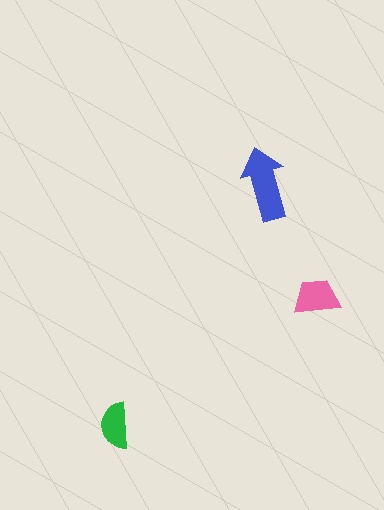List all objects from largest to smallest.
The blue arrow, the pink trapezoid, the green semicircle.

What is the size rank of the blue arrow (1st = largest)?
1st.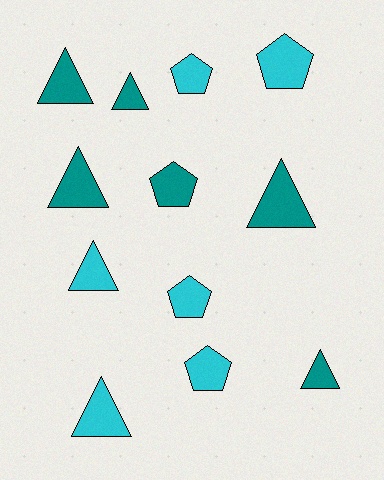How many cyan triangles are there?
There are 2 cyan triangles.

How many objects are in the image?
There are 12 objects.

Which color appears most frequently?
Cyan, with 6 objects.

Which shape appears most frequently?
Triangle, with 7 objects.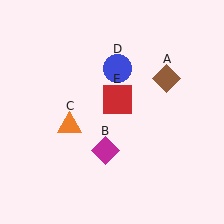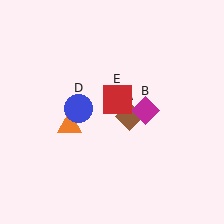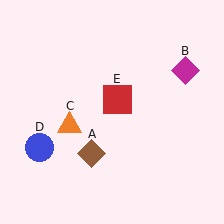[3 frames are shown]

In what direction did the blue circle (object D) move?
The blue circle (object D) moved down and to the left.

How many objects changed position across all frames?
3 objects changed position: brown diamond (object A), magenta diamond (object B), blue circle (object D).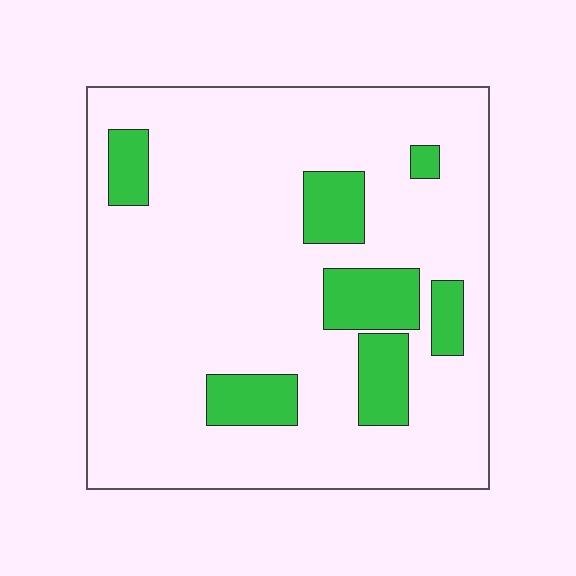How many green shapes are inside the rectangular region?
7.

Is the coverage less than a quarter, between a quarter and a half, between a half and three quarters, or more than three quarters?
Less than a quarter.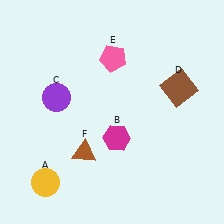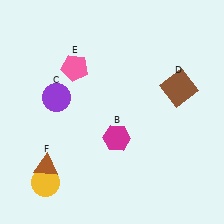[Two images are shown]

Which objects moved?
The objects that moved are: the pink pentagon (E), the brown triangle (F).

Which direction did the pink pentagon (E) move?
The pink pentagon (E) moved left.